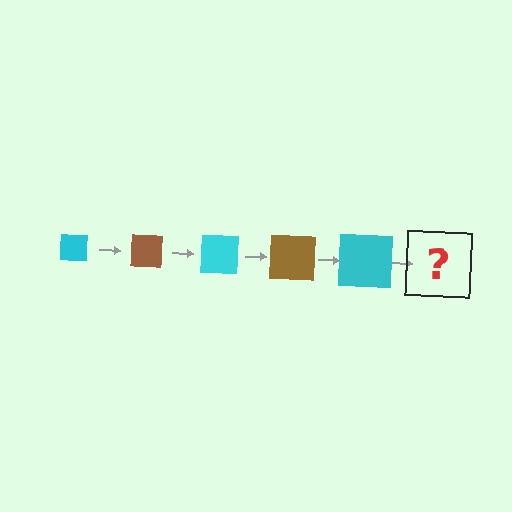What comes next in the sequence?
The next element should be a brown square, larger than the previous one.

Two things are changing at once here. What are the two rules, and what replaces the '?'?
The two rules are that the square grows larger each step and the color cycles through cyan and brown. The '?' should be a brown square, larger than the previous one.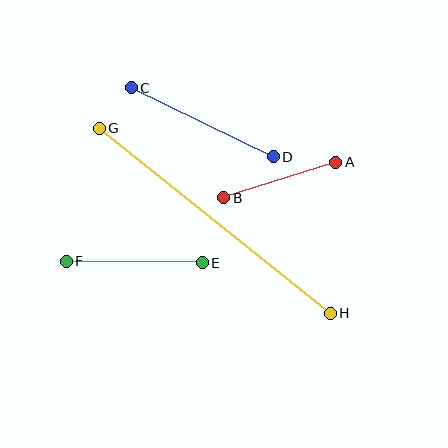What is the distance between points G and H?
The distance is approximately 296 pixels.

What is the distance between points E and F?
The distance is approximately 136 pixels.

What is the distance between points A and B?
The distance is approximately 117 pixels.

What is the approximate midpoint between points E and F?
The midpoint is at approximately (134, 262) pixels.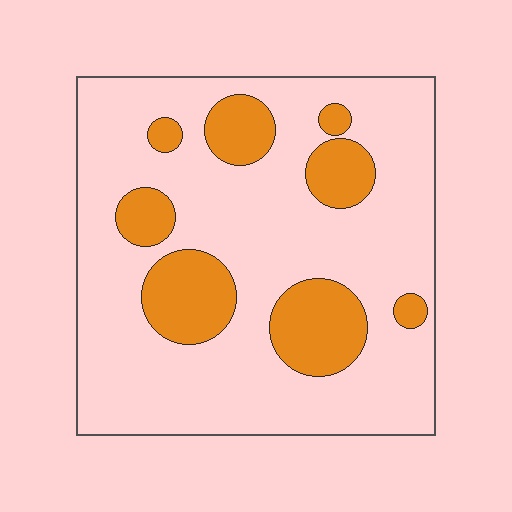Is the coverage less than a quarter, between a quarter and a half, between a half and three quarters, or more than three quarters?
Less than a quarter.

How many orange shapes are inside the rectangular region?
8.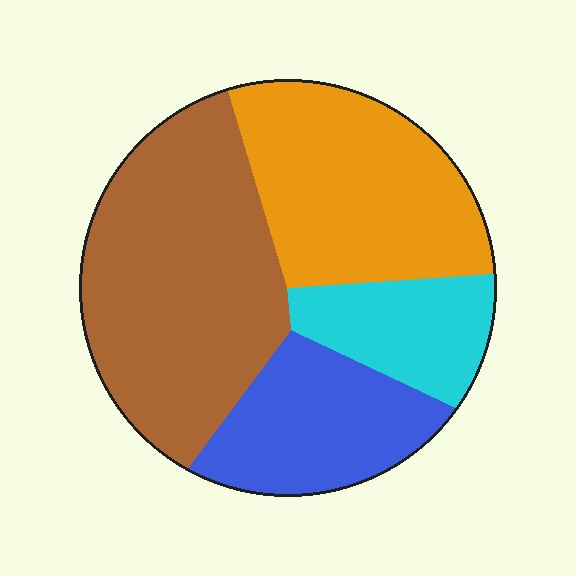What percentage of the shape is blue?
Blue covers 19% of the shape.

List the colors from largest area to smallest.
From largest to smallest: brown, orange, blue, cyan.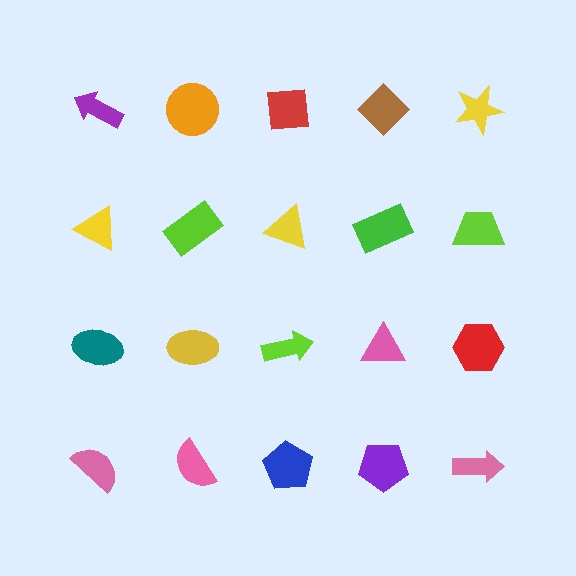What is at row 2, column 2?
A lime rectangle.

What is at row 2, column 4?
A green rectangle.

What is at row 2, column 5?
A lime trapezoid.